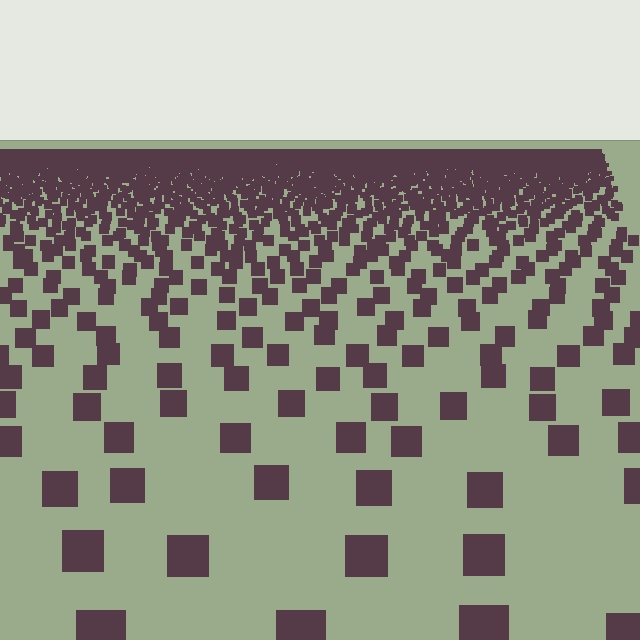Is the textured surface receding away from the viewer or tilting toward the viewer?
The surface is receding away from the viewer. Texture elements get smaller and denser toward the top.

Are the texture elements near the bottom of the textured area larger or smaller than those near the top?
Larger. Near the bottom, elements are closer to the viewer and appear at a bigger on-screen size.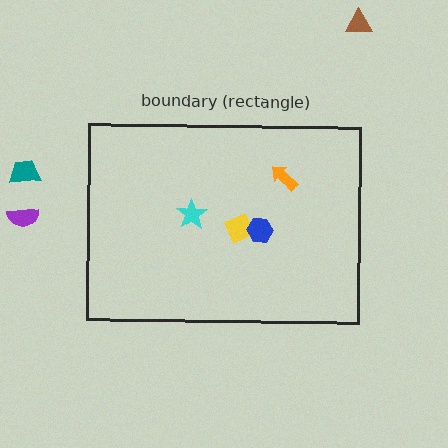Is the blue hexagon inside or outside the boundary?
Inside.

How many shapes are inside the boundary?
4 inside, 3 outside.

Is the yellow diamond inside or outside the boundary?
Inside.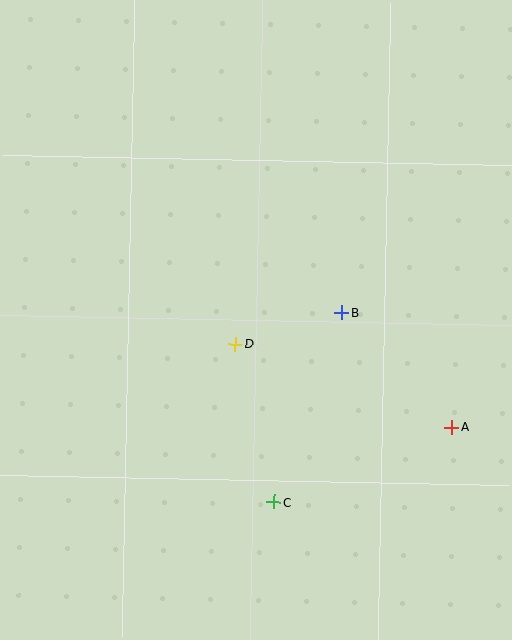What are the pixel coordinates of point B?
Point B is at (342, 312).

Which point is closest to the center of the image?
Point D at (235, 344) is closest to the center.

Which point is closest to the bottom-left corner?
Point C is closest to the bottom-left corner.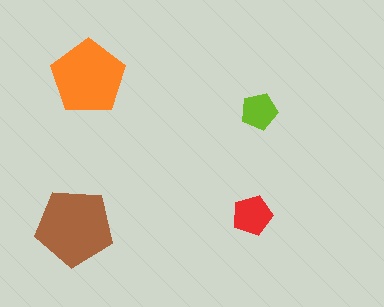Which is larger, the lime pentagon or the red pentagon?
The red one.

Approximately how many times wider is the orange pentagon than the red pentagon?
About 2 times wider.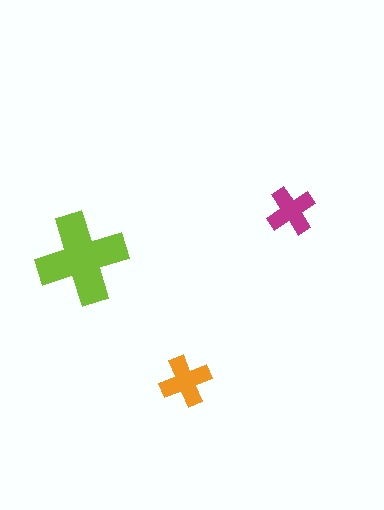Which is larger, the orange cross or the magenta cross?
The orange one.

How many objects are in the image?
There are 3 objects in the image.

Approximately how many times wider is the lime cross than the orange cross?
About 2 times wider.